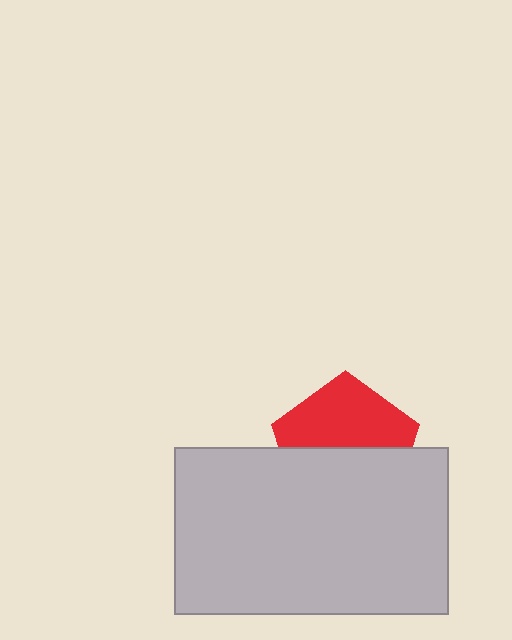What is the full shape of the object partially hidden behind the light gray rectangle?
The partially hidden object is a red pentagon.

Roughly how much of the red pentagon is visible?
About half of it is visible (roughly 50%).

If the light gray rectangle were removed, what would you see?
You would see the complete red pentagon.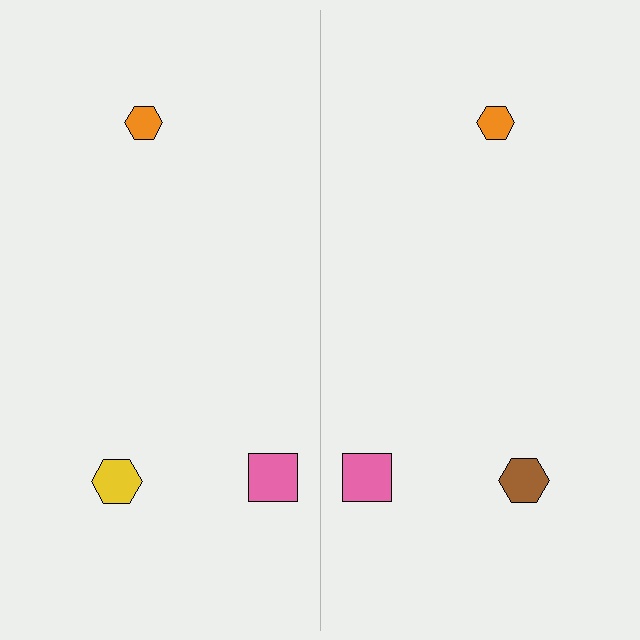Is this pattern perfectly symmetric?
No, the pattern is not perfectly symmetric. The brown hexagon on the right side breaks the symmetry — its mirror counterpart is yellow.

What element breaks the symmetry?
The brown hexagon on the right side breaks the symmetry — its mirror counterpart is yellow.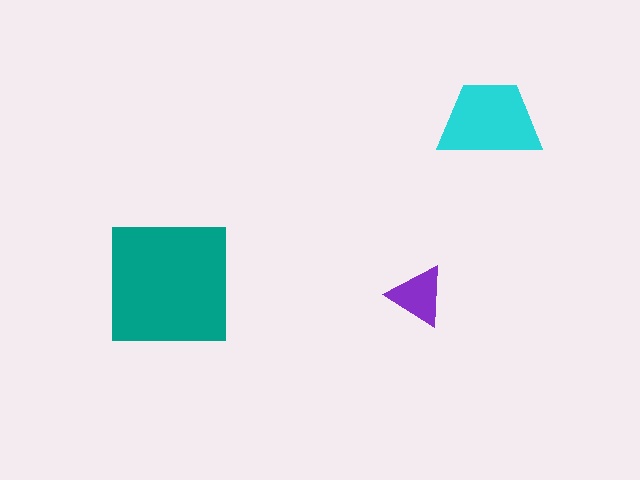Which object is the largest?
The teal square.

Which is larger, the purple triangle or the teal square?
The teal square.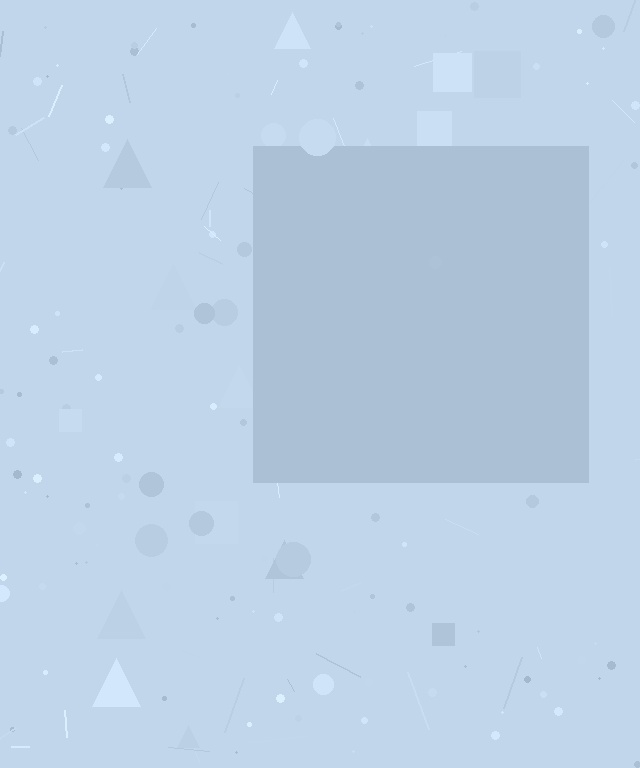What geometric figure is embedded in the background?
A square is embedded in the background.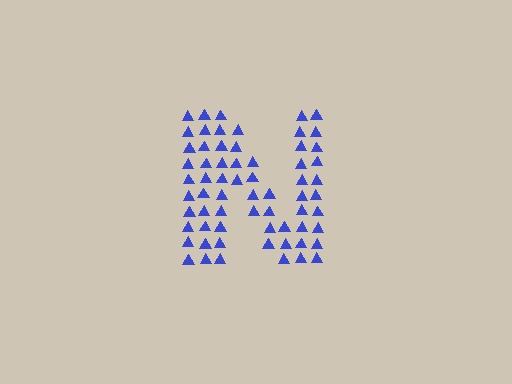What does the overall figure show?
The overall figure shows the letter N.